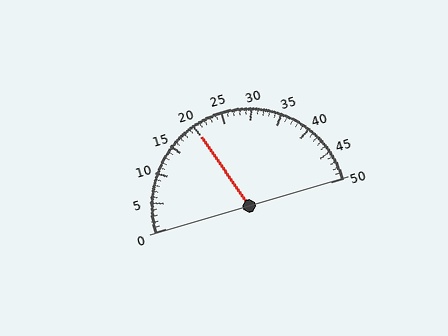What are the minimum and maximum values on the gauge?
The gauge ranges from 0 to 50.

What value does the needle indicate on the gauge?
The needle indicates approximately 20.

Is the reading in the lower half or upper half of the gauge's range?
The reading is in the lower half of the range (0 to 50).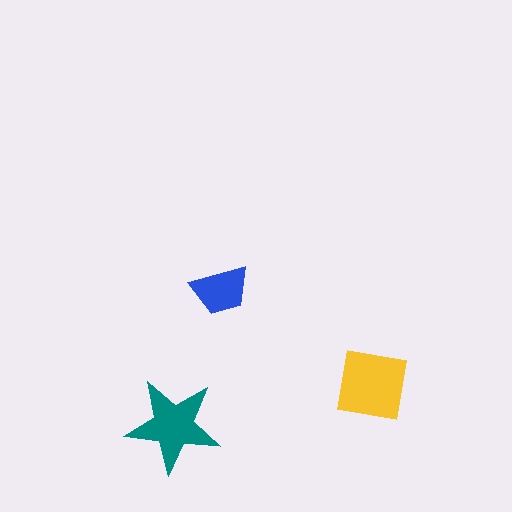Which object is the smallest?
The blue trapezoid.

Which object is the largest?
The yellow square.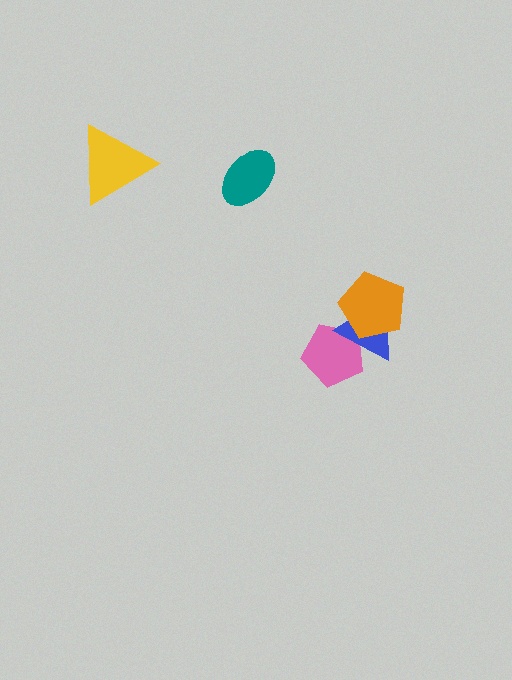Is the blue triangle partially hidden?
Yes, it is partially covered by another shape.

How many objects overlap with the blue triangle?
2 objects overlap with the blue triangle.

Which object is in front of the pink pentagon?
The blue triangle is in front of the pink pentagon.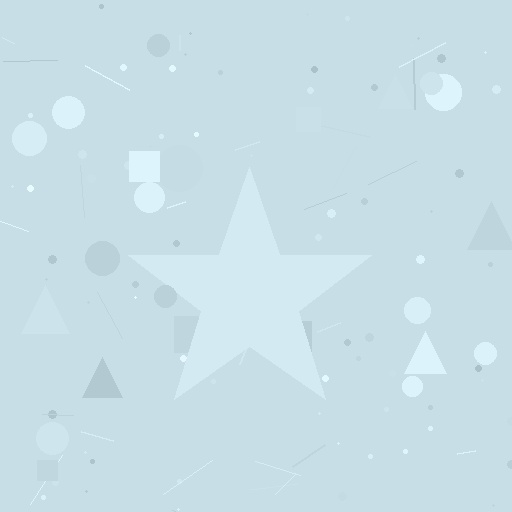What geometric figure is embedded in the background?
A star is embedded in the background.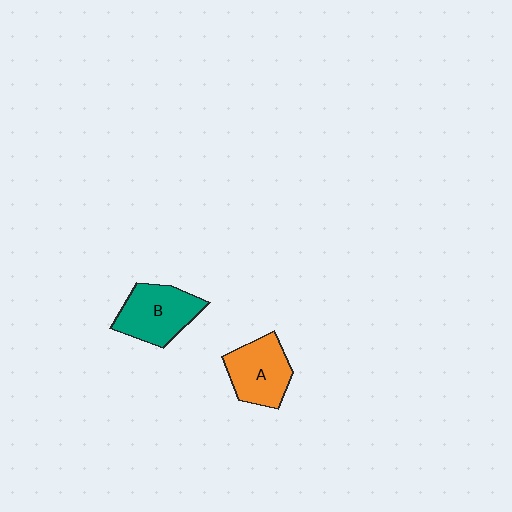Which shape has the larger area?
Shape B (teal).